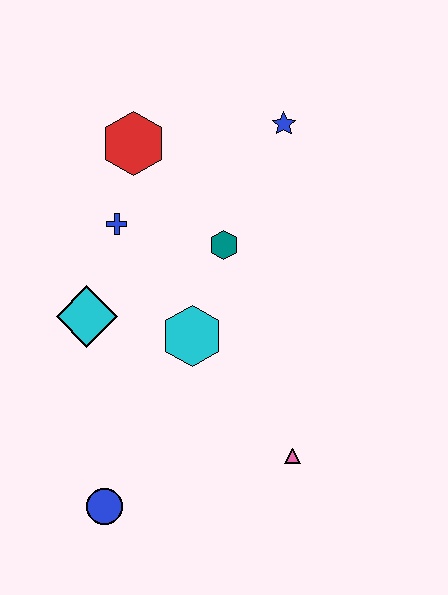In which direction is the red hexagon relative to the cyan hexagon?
The red hexagon is above the cyan hexagon.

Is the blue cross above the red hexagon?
No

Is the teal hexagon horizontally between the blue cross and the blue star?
Yes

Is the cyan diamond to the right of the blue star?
No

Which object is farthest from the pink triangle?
The red hexagon is farthest from the pink triangle.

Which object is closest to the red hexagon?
The blue cross is closest to the red hexagon.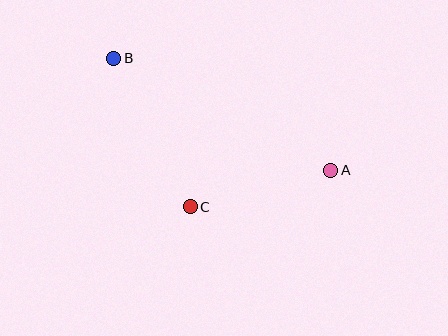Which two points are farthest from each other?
Points A and B are farthest from each other.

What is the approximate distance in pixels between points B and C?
The distance between B and C is approximately 167 pixels.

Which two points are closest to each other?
Points A and C are closest to each other.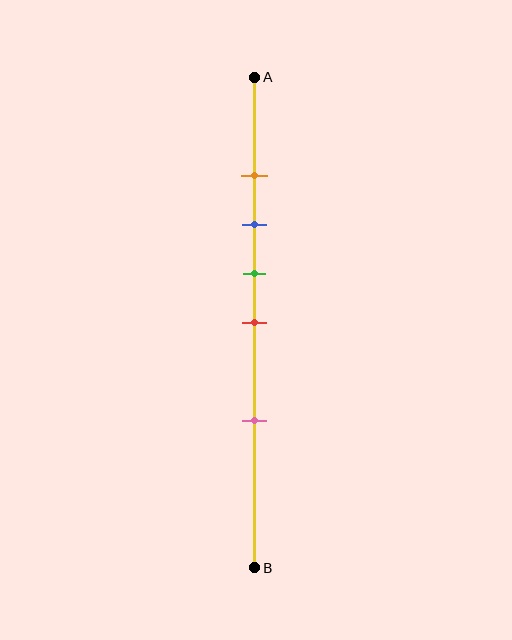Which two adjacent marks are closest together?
The orange and blue marks are the closest adjacent pair.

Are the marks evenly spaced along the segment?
No, the marks are not evenly spaced.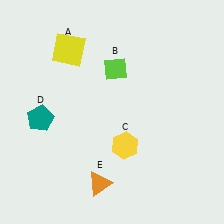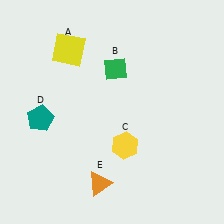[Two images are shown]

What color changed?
The diamond (B) changed from lime in Image 1 to green in Image 2.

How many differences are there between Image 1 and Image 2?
There is 1 difference between the two images.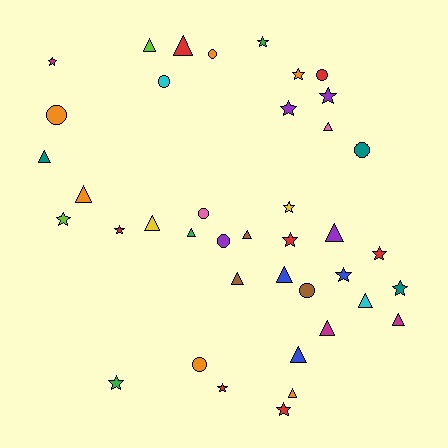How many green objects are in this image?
There are 3 green objects.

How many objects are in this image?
There are 40 objects.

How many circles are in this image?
There are 9 circles.